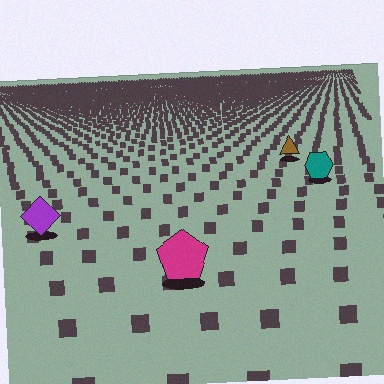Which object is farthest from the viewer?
The brown triangle is farthest from the viewer. It appears smaller and the ground texture around it is denser.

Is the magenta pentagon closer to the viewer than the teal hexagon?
Yes. The magenta pentagon is closer — you can tell from the texture gradient: the ground texture is coarser near it.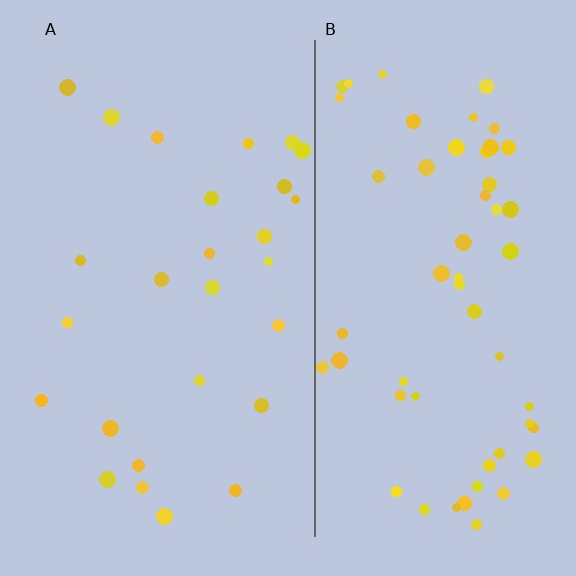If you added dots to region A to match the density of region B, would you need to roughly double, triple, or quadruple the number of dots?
Approximately double.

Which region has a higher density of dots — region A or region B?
B (the right).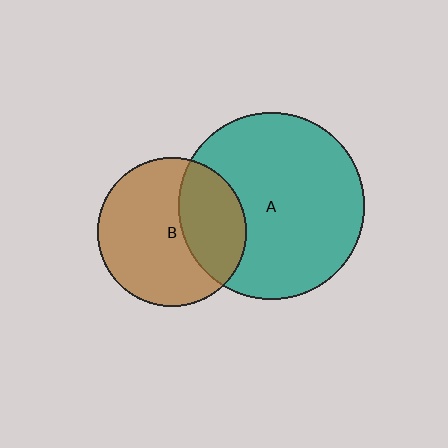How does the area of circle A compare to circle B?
Approximately 1.6 times.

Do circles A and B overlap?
Yes.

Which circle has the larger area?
Circle A (teal).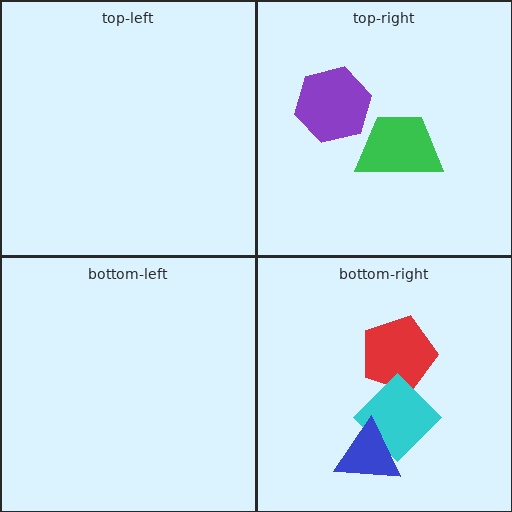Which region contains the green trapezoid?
The top-right region.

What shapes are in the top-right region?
The green trapezoid, the purple hexagon.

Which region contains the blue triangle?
The bottom-right region.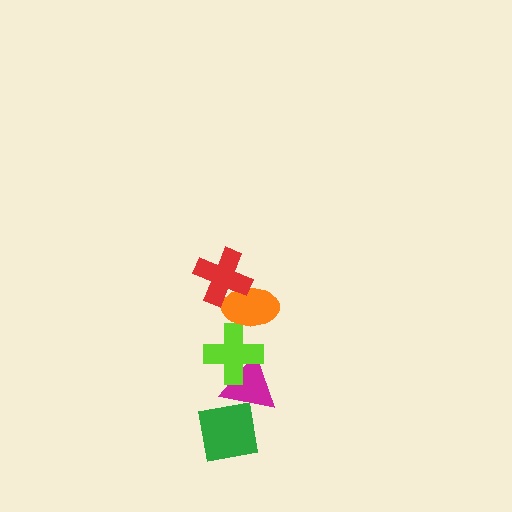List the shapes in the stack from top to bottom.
From top to bottom: the red cross, the orange ellipse, the lime cross, the magenta triangle, the green square.